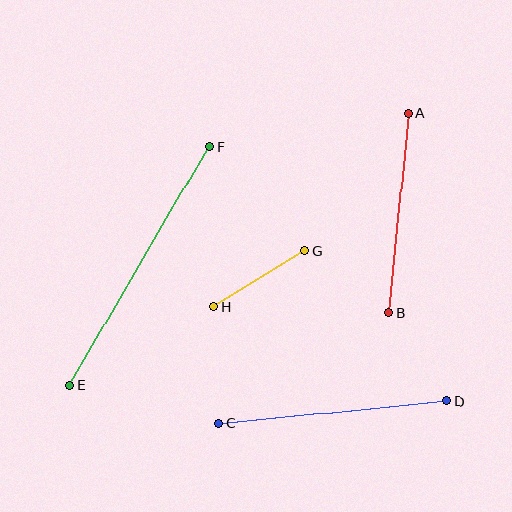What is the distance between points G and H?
The distance is approximately 107 pixels.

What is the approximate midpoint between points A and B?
The midpoint is at approximately (398, 213) pixels.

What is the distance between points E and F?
The distance is approximately 277 pixels.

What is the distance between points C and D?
The distance is approximately 229 pixels.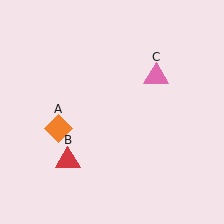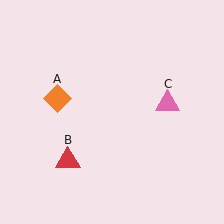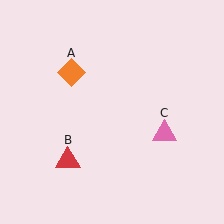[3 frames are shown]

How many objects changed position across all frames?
2 objects changed position: orange diamond (object A), pink triangle (object C).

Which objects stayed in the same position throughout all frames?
Red triangle (object B) remained stationary.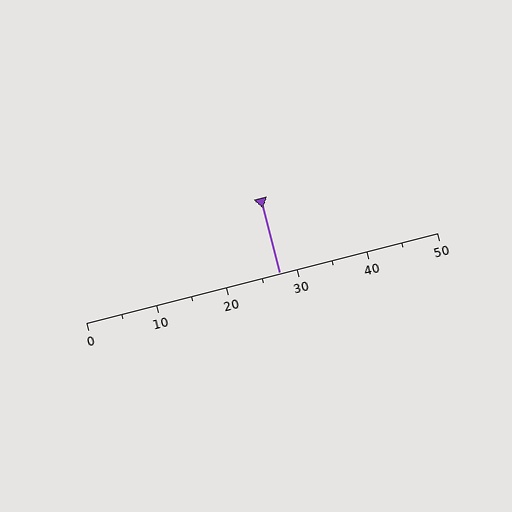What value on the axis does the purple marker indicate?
The marker indicates approximately 27.5.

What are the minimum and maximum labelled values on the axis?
The axis runs from 0 to 50.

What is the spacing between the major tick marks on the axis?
The major ticks are spaced 10 apart.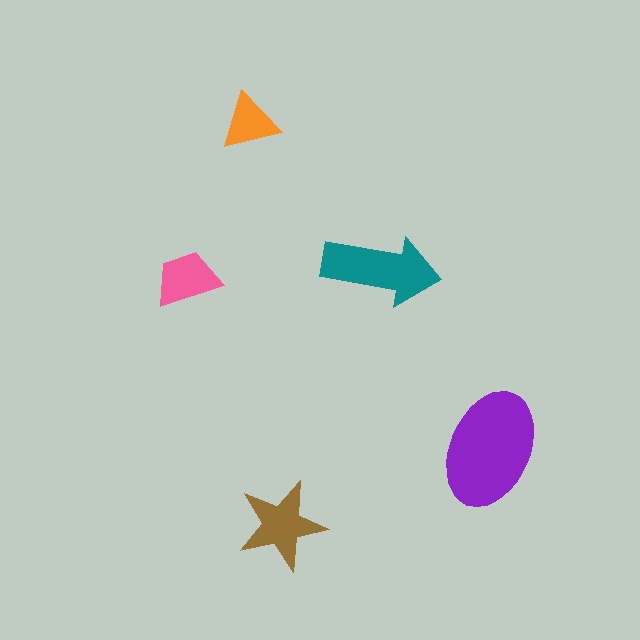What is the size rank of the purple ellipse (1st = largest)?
1st.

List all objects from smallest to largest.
The orange triangle, the pink trapezoid, the brown star, the teal arrow, the purple ellipse.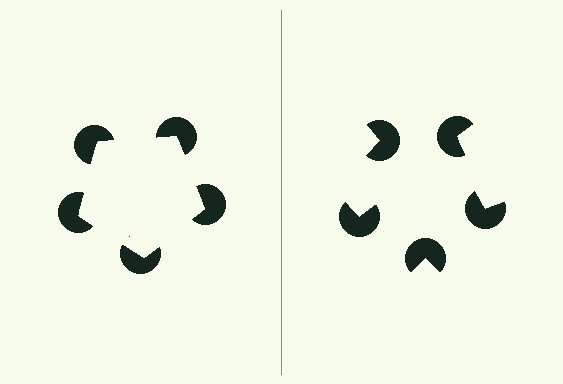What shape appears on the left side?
An illusory pentagon.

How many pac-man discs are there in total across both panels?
10 — 5 on each side.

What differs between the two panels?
The pac-man discs are positioned identically on both sides; only the wedge orientations differ. On the left they align to a pentagon; on the right they are misaligned.